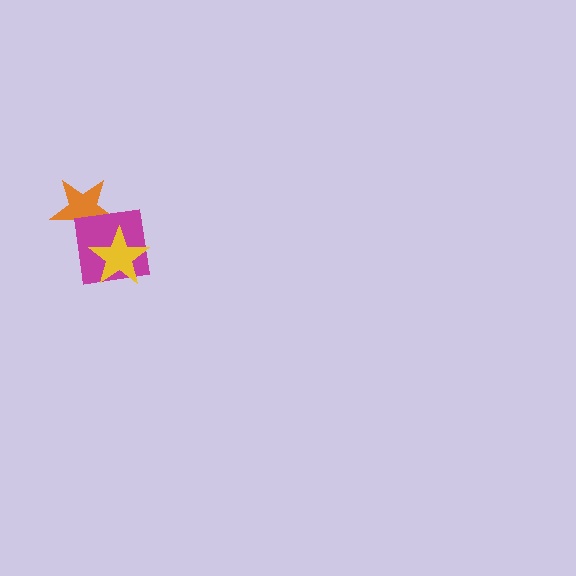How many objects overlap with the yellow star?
1 object overlaps with the yellow star.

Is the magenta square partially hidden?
Yes, it is partially covered by another shape.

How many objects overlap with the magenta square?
2 objects overlap with the magenta square.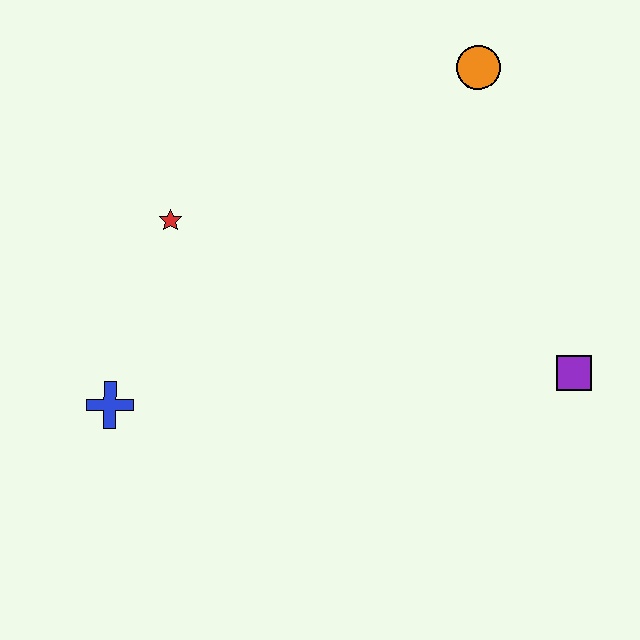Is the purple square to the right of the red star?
Yes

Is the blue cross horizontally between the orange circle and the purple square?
No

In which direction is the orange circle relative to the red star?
The orange circle is to the right of the red star.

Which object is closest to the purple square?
The orange circle is closest to the purple square.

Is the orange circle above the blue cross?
Yes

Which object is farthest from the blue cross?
The orange circle is farthest from the blue cross.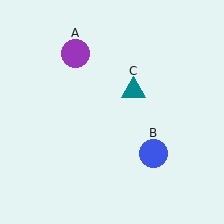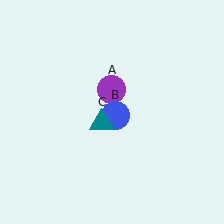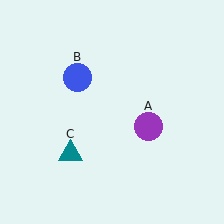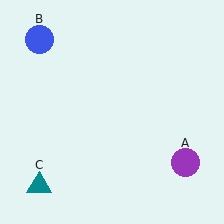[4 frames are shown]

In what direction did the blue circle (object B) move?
The blue circle (object B) moved up and to the left.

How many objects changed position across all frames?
3 objects changed position: purple circle (object A), blue circle (object B), teal triangle (object C).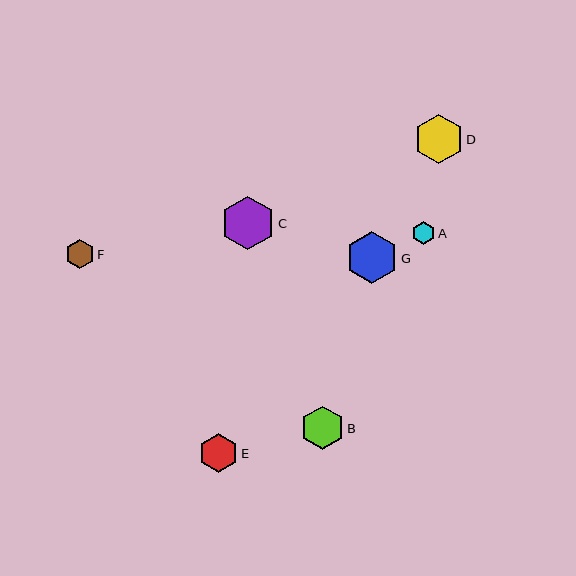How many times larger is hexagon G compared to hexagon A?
Hexagon G is approximately 2.3 times the size of hexagon A.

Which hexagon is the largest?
Hexagon C is the largest with a size of approximately 54 pixels.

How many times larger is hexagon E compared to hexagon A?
Hexagon E is approximately 1.7 times the size of hexagon A.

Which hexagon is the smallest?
Hexagon A is the smallest with a size of approximately 23 pixels.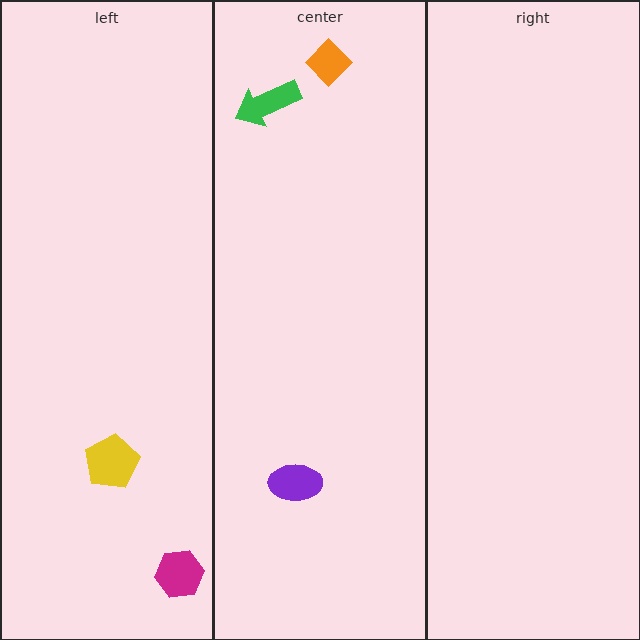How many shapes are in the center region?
3.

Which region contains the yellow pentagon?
The left region.